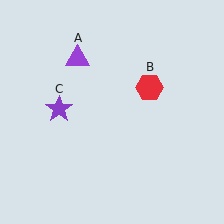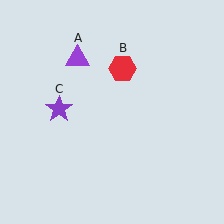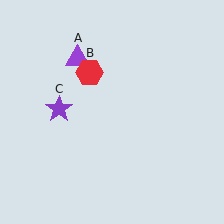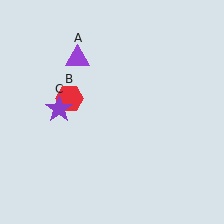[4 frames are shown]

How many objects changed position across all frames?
1 object changed position: red hexagon (object B).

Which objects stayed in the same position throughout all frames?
Purple triangle (object A) and purple star (object C) remained stationary.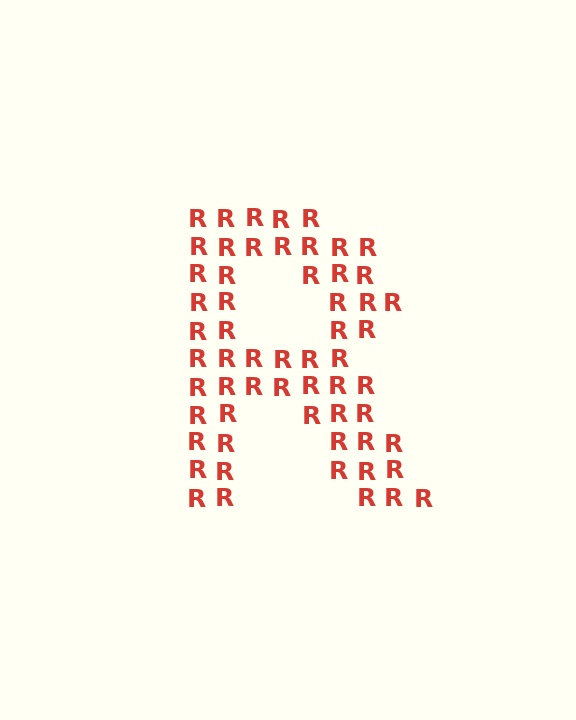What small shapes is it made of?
It is made of small letter R's.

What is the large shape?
The large shape is the letter R.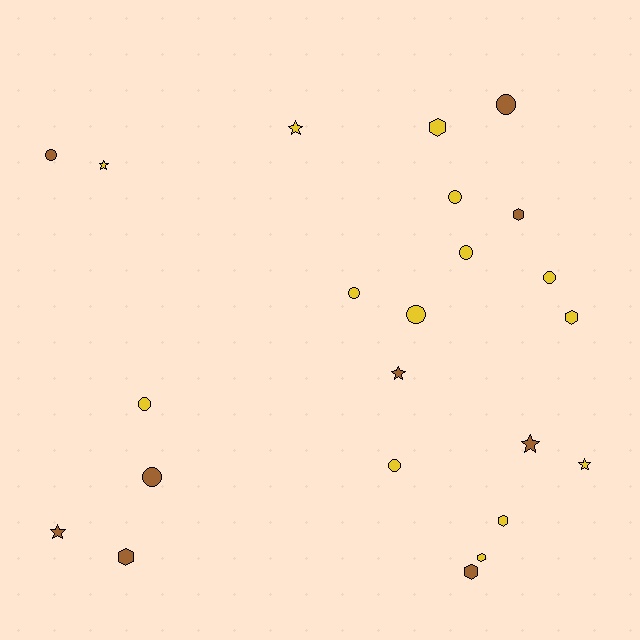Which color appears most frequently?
Yellow, with 14 objects.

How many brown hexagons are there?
There are 3 brown hexagons.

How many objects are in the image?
There are 23 objects.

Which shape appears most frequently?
Circle, with 10 objects.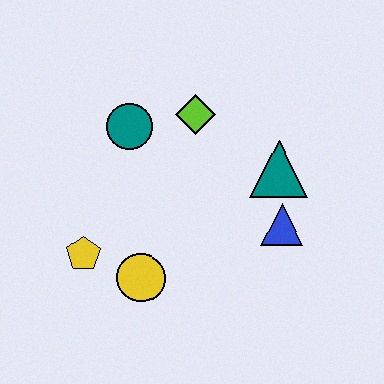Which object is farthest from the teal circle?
The blue triangle is farthest from the teal circle.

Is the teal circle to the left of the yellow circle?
Yes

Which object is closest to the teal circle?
The lime diamond is closest to the teal circle.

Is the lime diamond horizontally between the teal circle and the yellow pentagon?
No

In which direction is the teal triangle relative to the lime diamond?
The teal triangle is to the right of the lime diamond.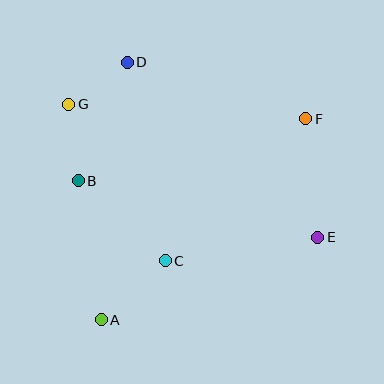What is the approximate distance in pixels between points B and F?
The distance between B and F is approximately 236 pixels.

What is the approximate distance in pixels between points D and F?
The distance between D and F is approximately 187 pixels.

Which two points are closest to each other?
Points D and G are closest to each other.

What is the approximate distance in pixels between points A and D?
The distance between A and D is approximately 259 pixels.